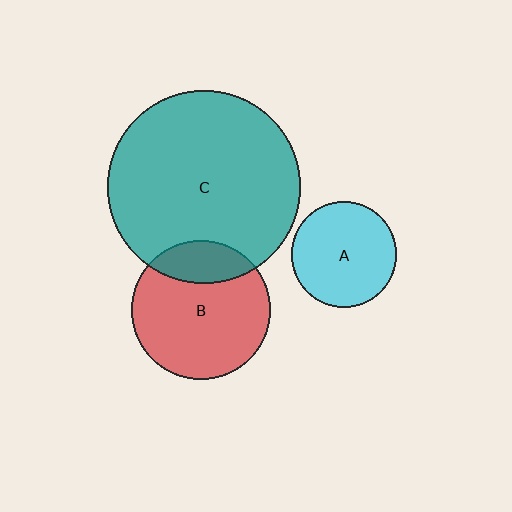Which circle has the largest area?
Circle C (teal).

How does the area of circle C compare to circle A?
Approximately 3.4 times.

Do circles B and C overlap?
Yes.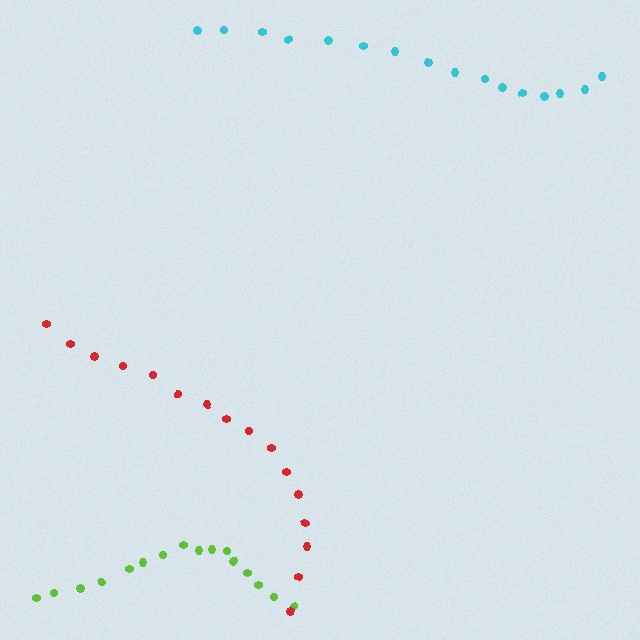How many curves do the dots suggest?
There are 3 distinct paths.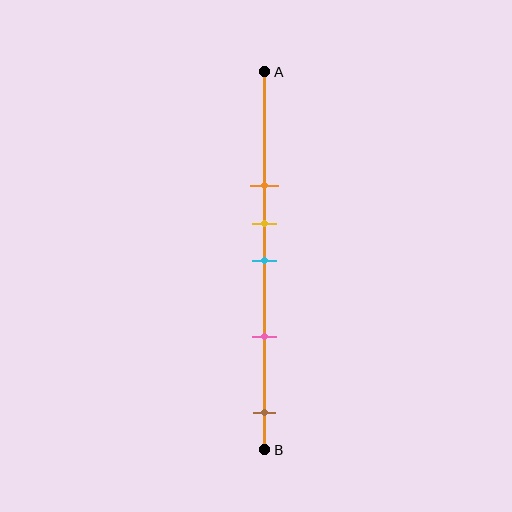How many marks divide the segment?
There are 5 marks dividing the segment.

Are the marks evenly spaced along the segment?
No, the marks are not evenly spaced.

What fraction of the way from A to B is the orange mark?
The orange mark is approximately 30% (0.3) of the way from A to B.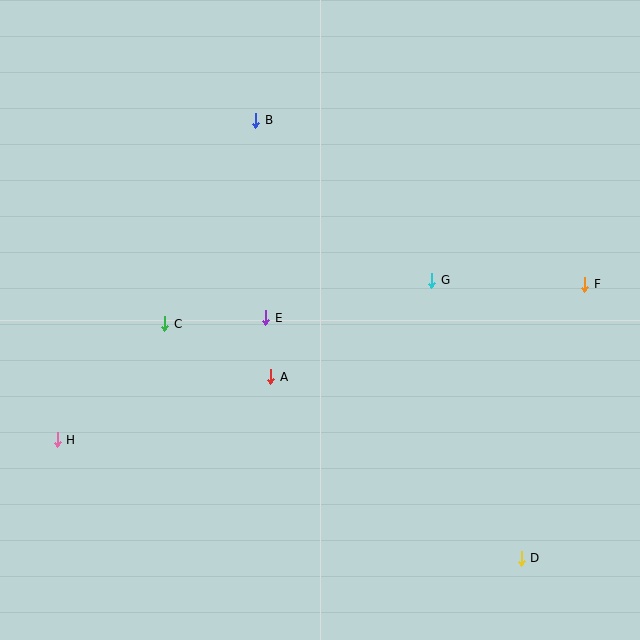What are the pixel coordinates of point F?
Point F is at (585, 284).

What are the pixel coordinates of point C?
Point C is at (165, 324).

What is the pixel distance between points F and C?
The distance between F and C is 422 pixels.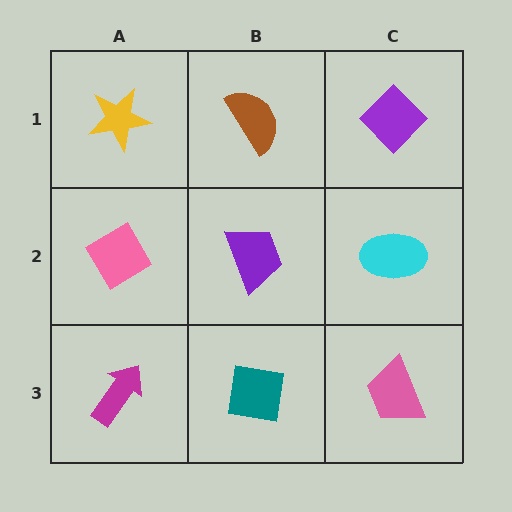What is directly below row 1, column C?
A cyan ellipse.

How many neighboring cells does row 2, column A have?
3.